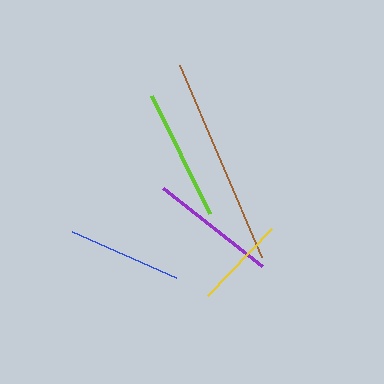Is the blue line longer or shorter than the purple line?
The purple line is longer than the blue line.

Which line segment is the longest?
The brown line is the longest at approximately 209 pixels.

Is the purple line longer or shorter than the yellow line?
The purple line is longer than the yellow line.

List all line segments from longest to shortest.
From longest to shortest: brown, lime, purple, blue, yellow.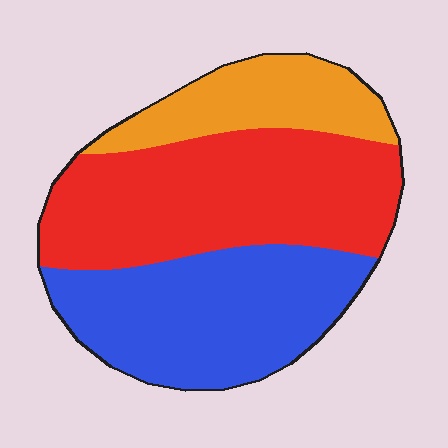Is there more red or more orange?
Red.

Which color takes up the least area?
Orange, at roughly 20%.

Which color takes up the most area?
Red, at roughly 45%.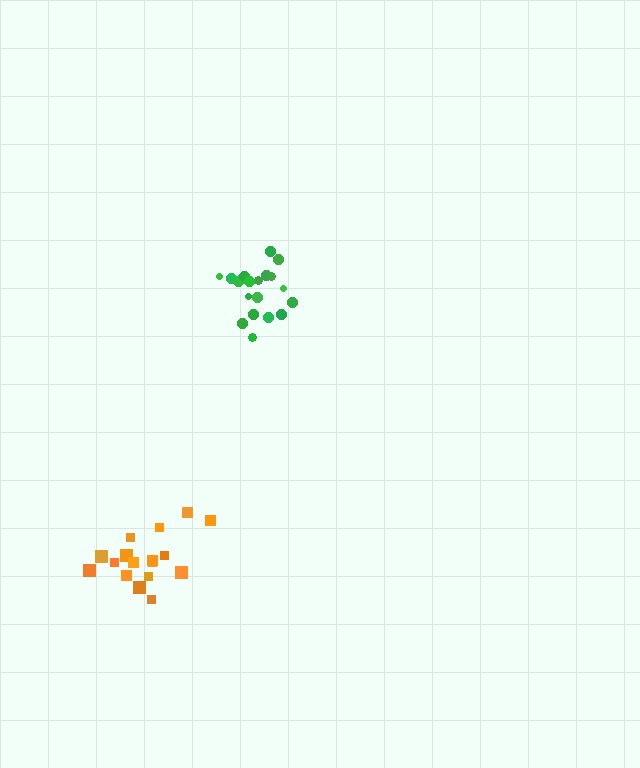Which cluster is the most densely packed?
Green.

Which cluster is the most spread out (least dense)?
Orange.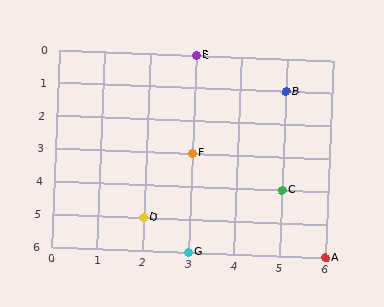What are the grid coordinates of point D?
Point D is at grid coordinates (2, 5).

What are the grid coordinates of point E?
Point E is at grid coordinates (3, 0).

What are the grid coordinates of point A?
Point A is at grid coordinates (6, 6).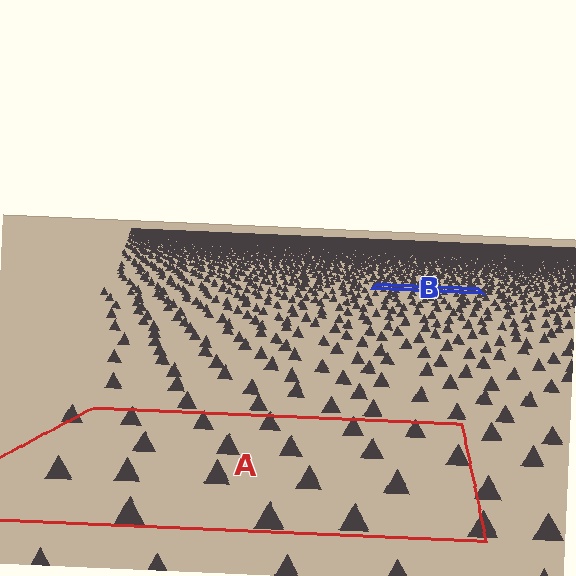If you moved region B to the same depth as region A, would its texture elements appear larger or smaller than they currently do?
They would appear larger. At a closer depth, the same texture elements are projected at a bigger on-screen size.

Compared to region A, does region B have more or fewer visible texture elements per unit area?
Region B has more texture elements per unit area — they are packed more densely because it is farther away.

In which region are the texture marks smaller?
The texture marks are smaller in region B, because it is farther away.